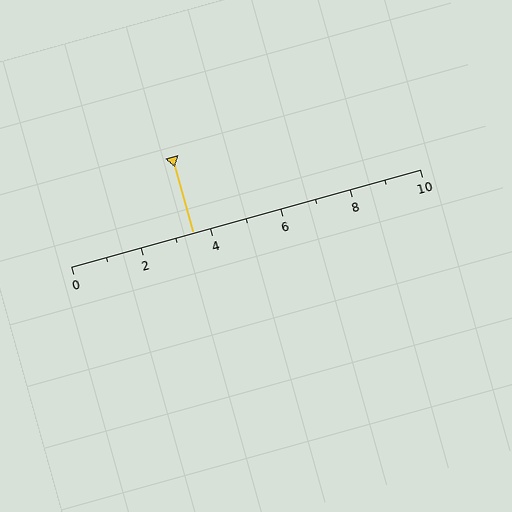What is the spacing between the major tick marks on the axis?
The major ticks are spaced 2 apart.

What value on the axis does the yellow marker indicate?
The marker indicates approximately 3.5.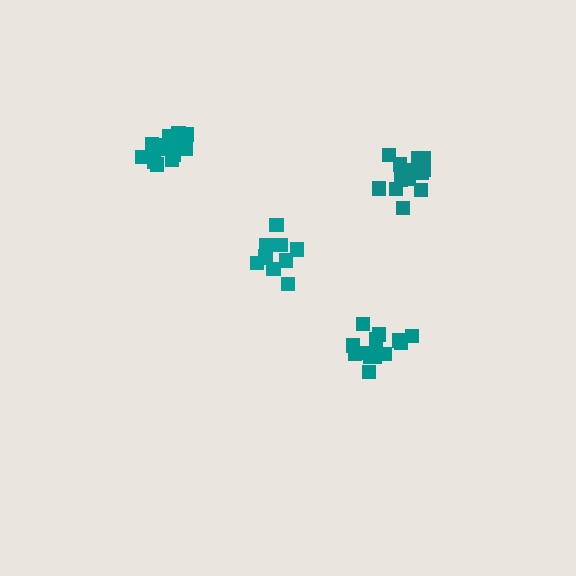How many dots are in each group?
Group 1: 16 dots, Group 2: 14 dots, Group 3: 16 dots, Group 4: 11 dots (57 total).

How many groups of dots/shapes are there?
There are 4 groups.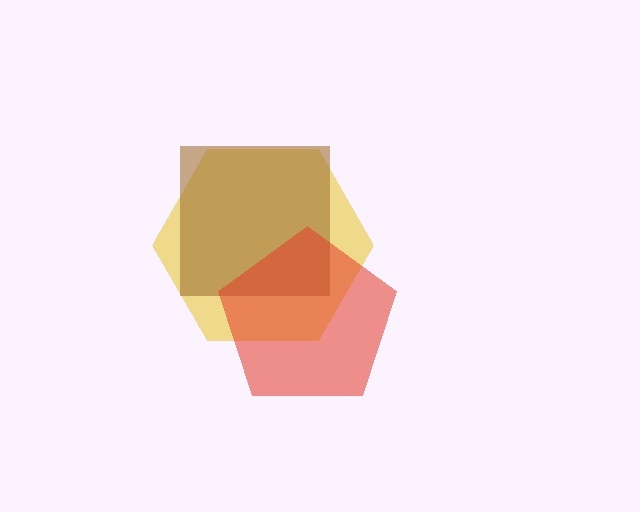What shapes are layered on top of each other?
The layered shapes are: a yellow hexagon, a brown square, a red pentagon.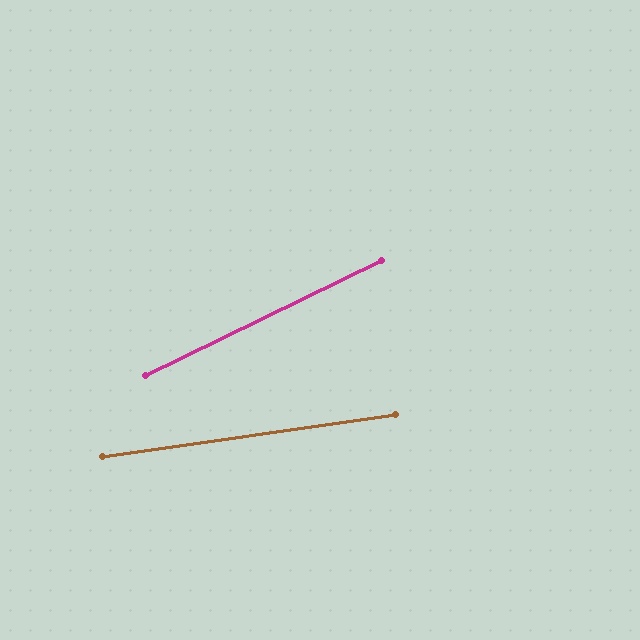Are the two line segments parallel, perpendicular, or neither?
Neither parallel nor perpendicular — they differ by about 18°.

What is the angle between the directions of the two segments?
Approximately 18 degrees.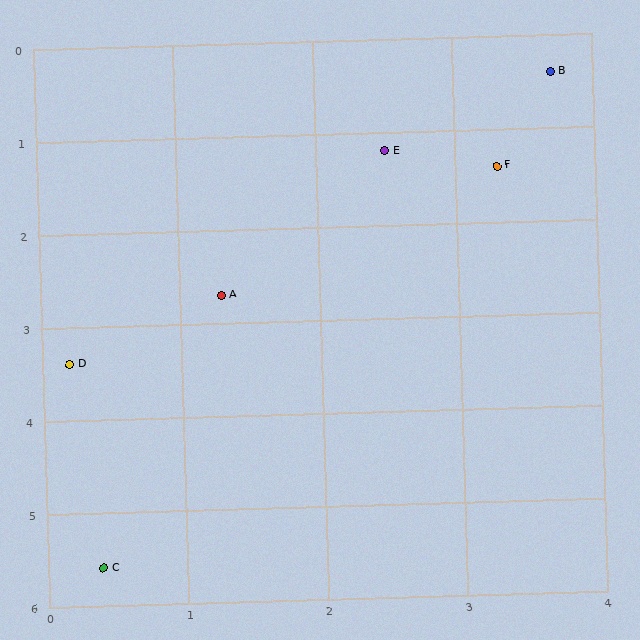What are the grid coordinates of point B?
Point B is at approximately (3.7, 0.4).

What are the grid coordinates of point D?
Point D is at approximately (0.2, 3.4).